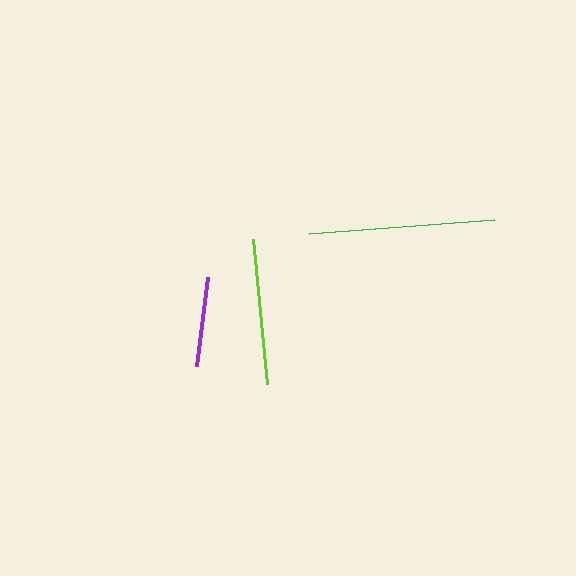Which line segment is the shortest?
The purple line is the shortest at approximately 90 pixels.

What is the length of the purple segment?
The purple segment is approximately 90 pixels long.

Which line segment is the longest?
The green line is the longest at approximately 185 pixels.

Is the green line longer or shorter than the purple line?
The green line is longer than the purple line.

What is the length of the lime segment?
The lime segment is approximately 146 pixels long.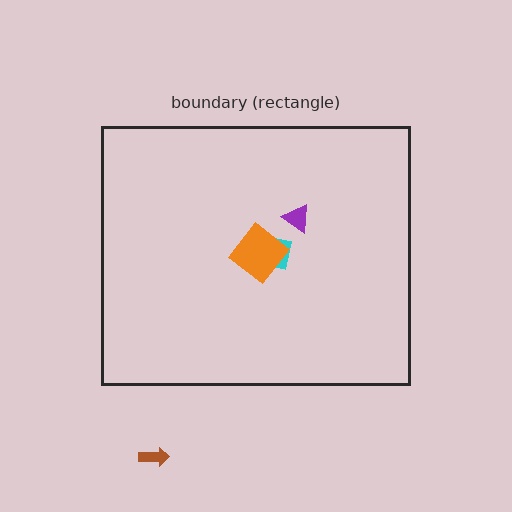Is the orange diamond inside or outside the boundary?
Inside.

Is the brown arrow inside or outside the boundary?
Outside.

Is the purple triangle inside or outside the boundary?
Inside.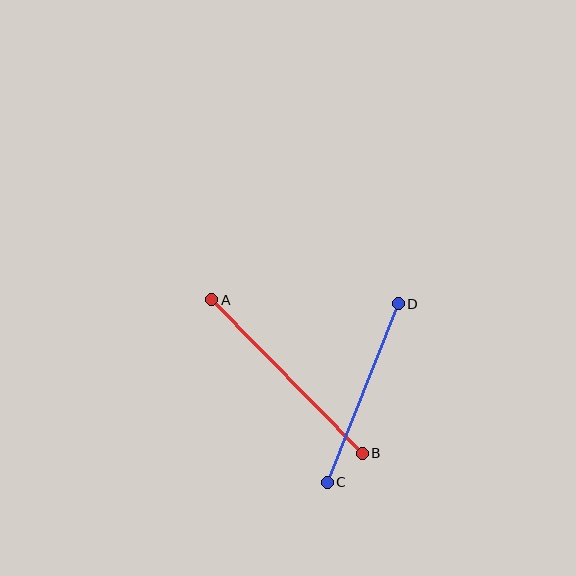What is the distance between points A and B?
The distance is approximately 215 pixels.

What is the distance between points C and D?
The distance is approximately 192 pixels.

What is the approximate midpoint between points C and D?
The midpoint is at approximately (363, 393) pixels.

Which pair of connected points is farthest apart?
Points A and B are farthest apart.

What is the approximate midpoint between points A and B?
The midpoint is at approximately (287, 376) pixels.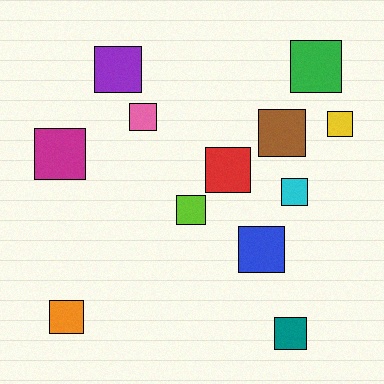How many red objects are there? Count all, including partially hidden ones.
There is 1 red object.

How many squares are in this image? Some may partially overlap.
There are 12 squares.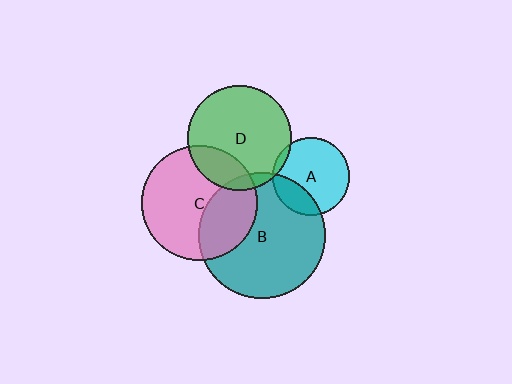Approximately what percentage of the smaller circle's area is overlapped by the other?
Approximately 5%.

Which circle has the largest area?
Circle B (teal).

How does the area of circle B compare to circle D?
Approximately 1.5 times.